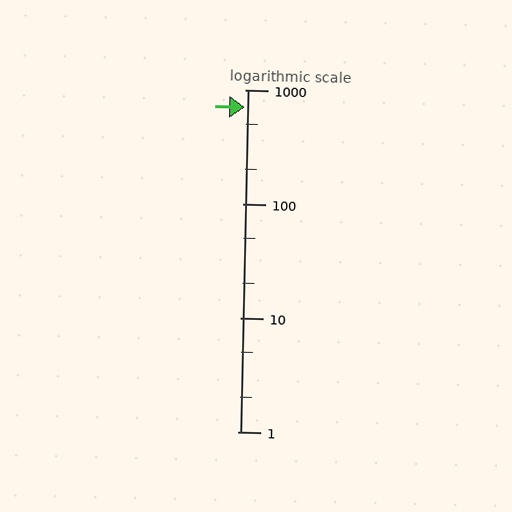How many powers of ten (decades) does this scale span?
The scale spans 3 decades, from 1 to 1000.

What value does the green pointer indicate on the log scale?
The pointer indicates approximately 700.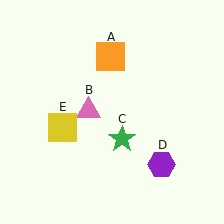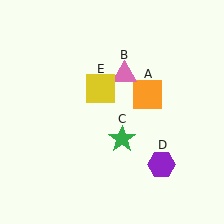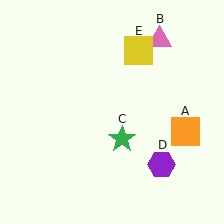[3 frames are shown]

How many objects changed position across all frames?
3 objects changed position: orange square (object A), pink triangle (object B), yellow square (object E).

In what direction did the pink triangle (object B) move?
The pink triangle (object B) moved up and to the right.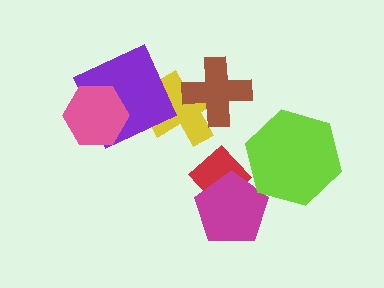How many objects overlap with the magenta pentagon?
1 object overlaps with the magenta pentagon.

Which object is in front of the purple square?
The pink hexagon is in front of the purple square.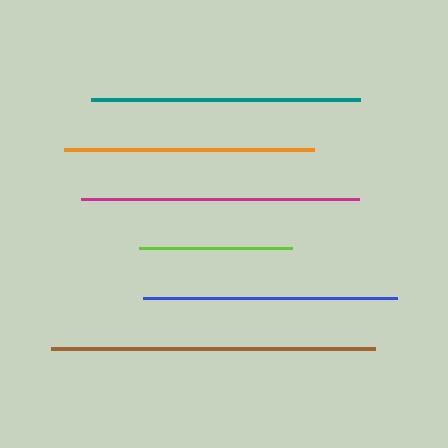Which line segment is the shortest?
The lime line is the shortest at approximately 153 pixels.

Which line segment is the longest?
The brown line is the longest at approximately 323 pixels.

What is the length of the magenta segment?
The magenta segment is approximately 278 pixels long.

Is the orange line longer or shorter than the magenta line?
The magenta line is longer than the orange line.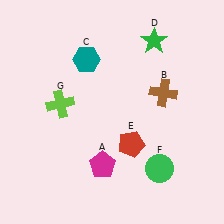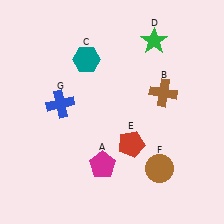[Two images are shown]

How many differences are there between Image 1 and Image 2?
There are 2 differences between the two images.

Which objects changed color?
F changed from green to brown. G changed from lime to blue.